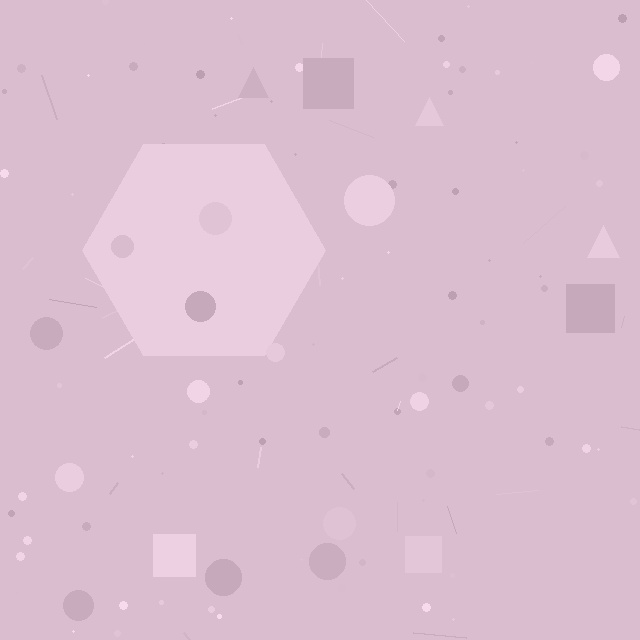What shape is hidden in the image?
A hexagon is hidden in the image.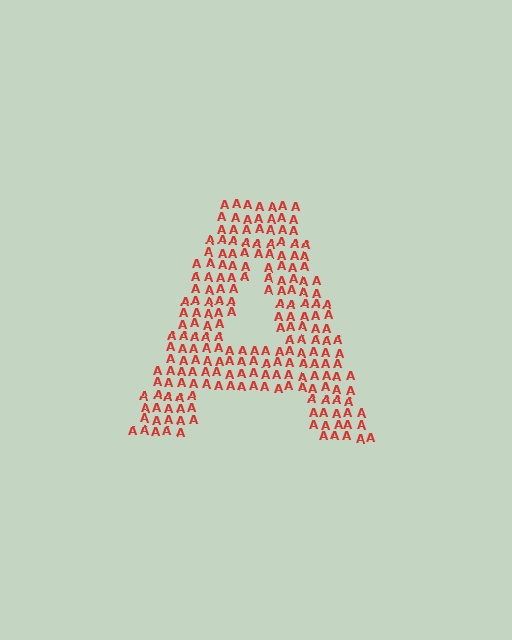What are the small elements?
The small elements are letter A's.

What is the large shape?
The large shape is the letter A.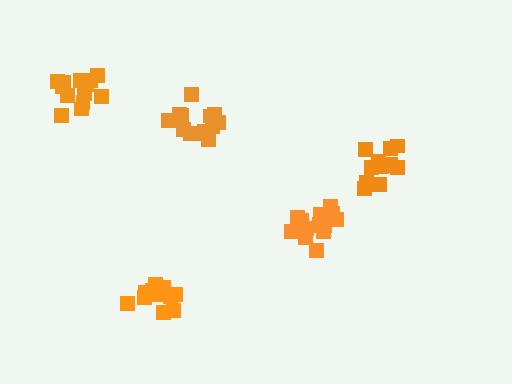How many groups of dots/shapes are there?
There are 5 groups.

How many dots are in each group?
Group 1: 13 dots, Group 2: 13 dots, Group 3: 12 dots, Group 4: 15 dots, Group 5: 14 dots (67 total).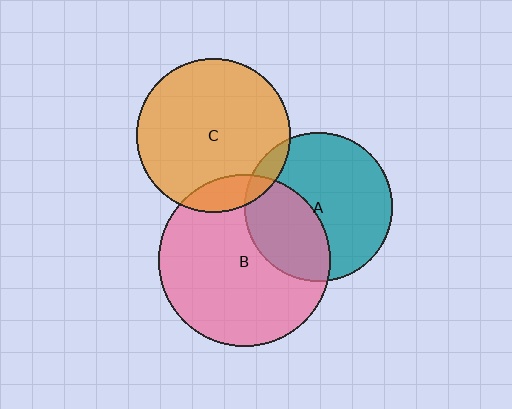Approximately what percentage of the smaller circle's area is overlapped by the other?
Approximately 10%.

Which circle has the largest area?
Circle B (pink).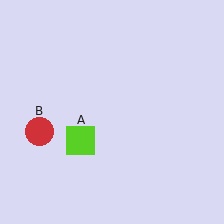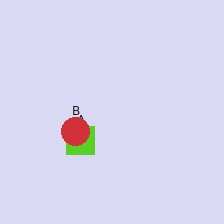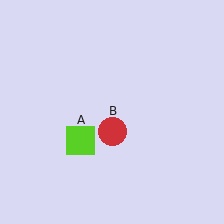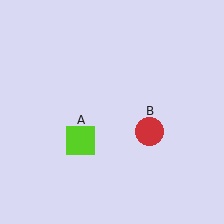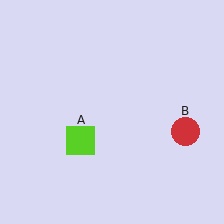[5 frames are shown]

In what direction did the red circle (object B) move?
The red circle (object B) moved right.